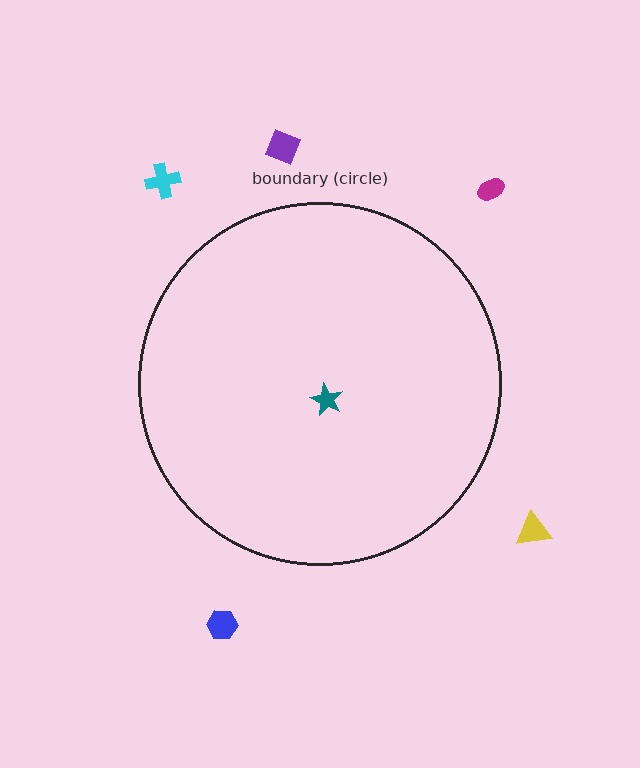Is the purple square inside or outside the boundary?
Outside.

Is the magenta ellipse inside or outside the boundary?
Outside.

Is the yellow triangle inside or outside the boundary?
Outside.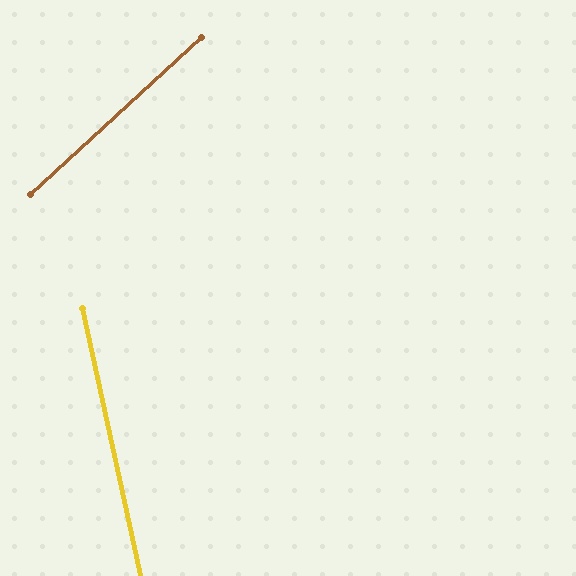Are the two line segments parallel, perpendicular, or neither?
Neither parallel nor perpendicular — they differ by about 60°.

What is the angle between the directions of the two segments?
Approximately 60 degrees.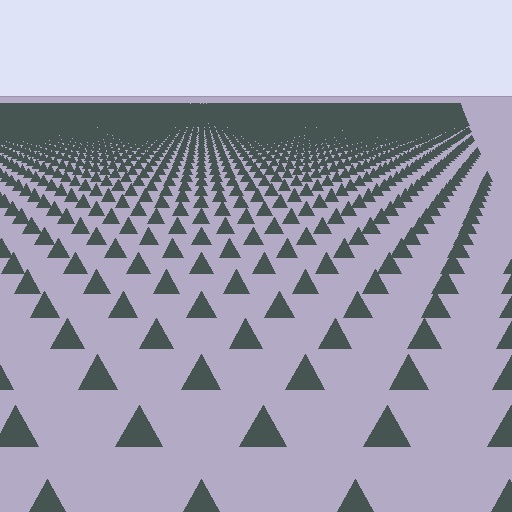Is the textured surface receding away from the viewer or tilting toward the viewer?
The surface is receding away from the viewer. Texture elements get smaller and denser toward the top.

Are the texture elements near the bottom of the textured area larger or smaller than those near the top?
Larger. Near the bottom, elements are closer to the viewer and appear at a bigger on-screen size.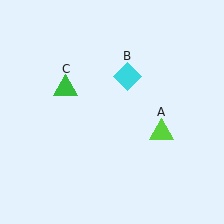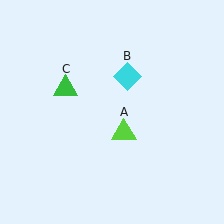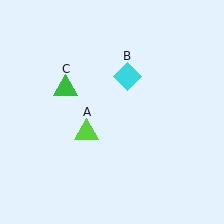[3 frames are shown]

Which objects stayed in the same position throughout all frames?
Cyan diamond (object B) and green triangle (object C) remained stationary.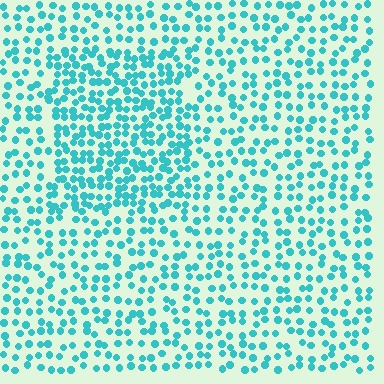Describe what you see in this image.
The image contains small cyan elements arranged at two different densities. A rectangle-shaped region is visible where the elements are more densely packed than the surrounding area.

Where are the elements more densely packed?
The elements are more densely packed inside the rectangle boundary.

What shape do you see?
I see a rectangle.